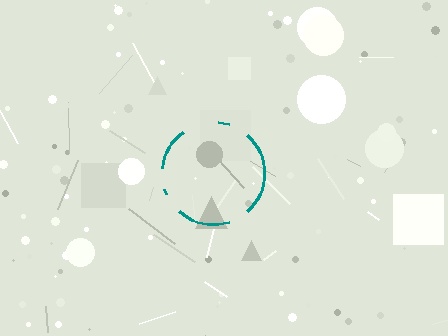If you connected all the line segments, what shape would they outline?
They would outline a circle.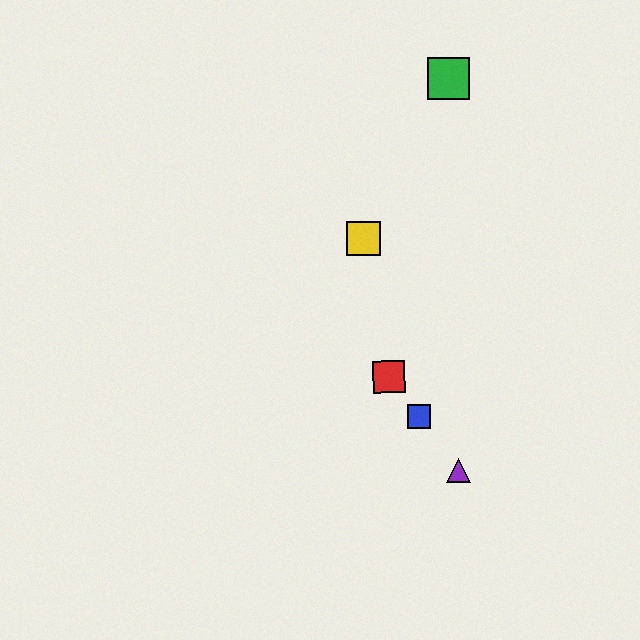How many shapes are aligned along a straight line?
3 shapes (the red square, the blue square, the purple triangle) are aligned along a straight line.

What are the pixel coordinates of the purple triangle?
The purple triangle is at (458, 471).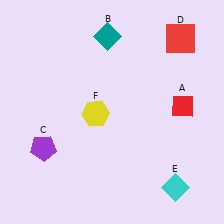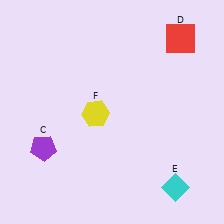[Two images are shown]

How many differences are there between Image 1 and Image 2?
There are 2 differences between the two images.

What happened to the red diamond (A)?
The red diamond (A) was removed in Image 2. It was in the top-right area of Image 1.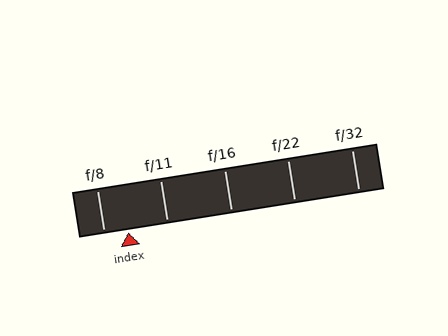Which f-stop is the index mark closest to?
The index mark is closest to f/8.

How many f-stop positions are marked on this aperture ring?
There are 5 f-stop positions marked.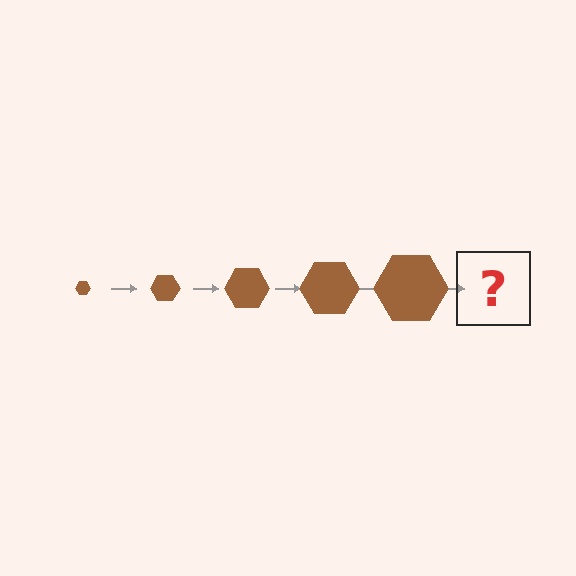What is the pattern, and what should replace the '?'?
The pattern is that the hexagon gets progressively larger each step. The '?' should be a brown hexagon, larger than the previous one.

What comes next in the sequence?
The next element should be a brown hexagon, larger than the previous one.